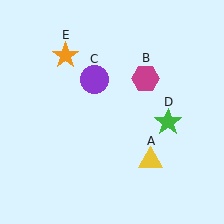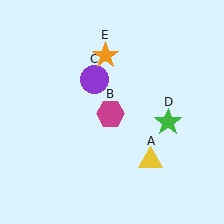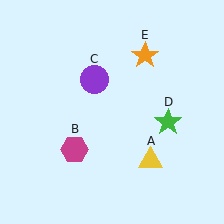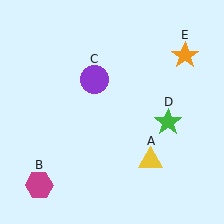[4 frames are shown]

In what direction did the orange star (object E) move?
The orange star (object E) moved right.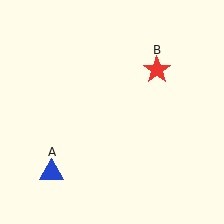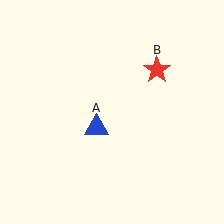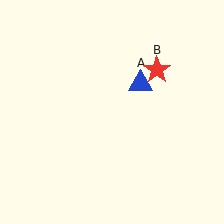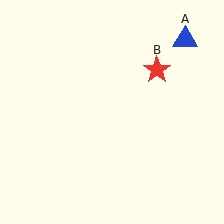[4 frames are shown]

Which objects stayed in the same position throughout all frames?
Red star (object B) remained stationary.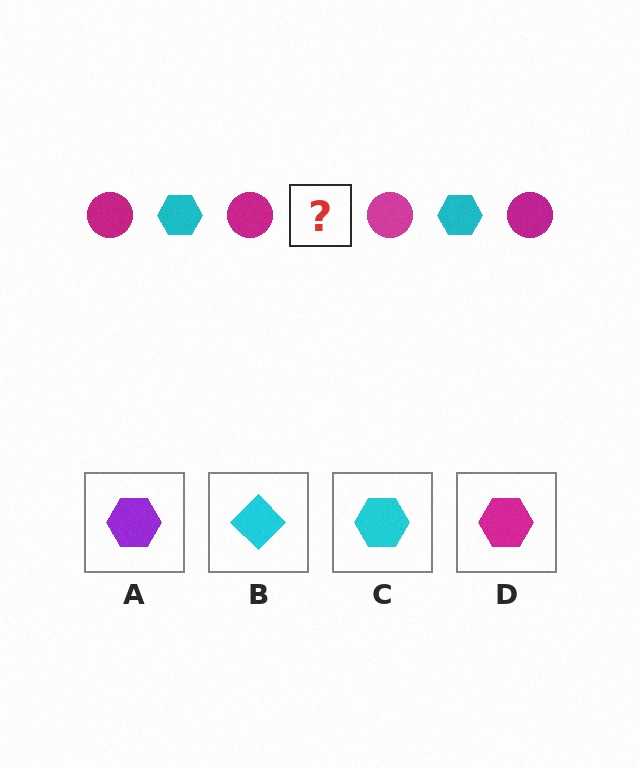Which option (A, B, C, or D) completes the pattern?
C.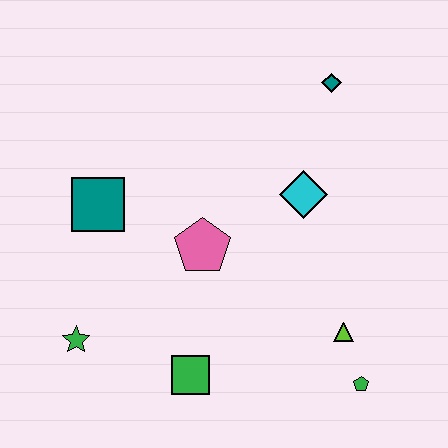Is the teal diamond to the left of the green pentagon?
Yes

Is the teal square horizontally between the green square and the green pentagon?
No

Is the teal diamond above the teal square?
Yes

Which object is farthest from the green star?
The teal diamond is farthest from the green star.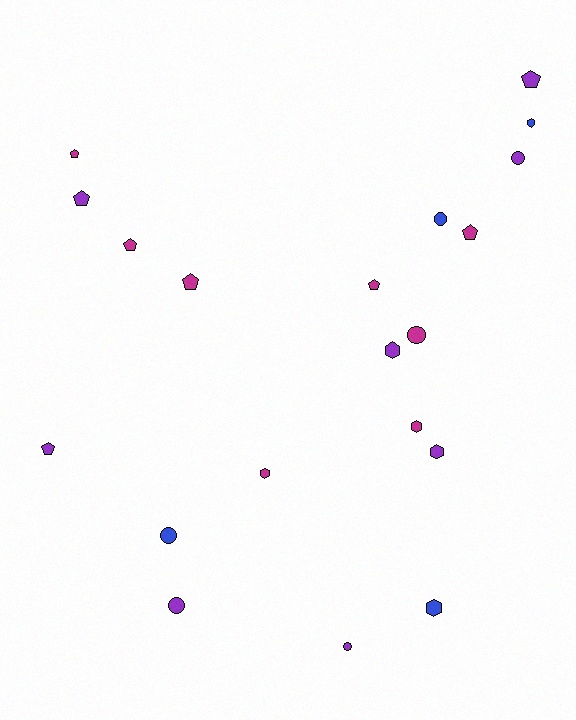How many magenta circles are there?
There is 1 magenta circle.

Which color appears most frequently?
Magenta, with 8 objects.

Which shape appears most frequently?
Pentagon, with 8 objects.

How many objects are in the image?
There are 20 objects.